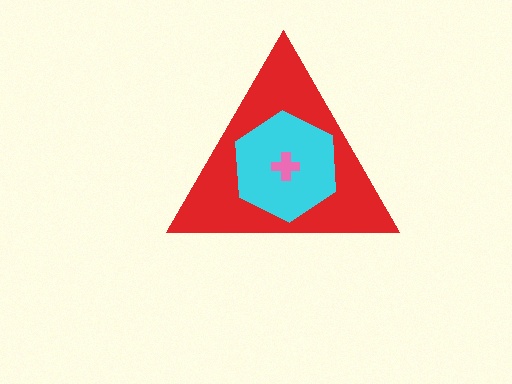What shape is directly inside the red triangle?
The cyan hexagon.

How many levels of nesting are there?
3.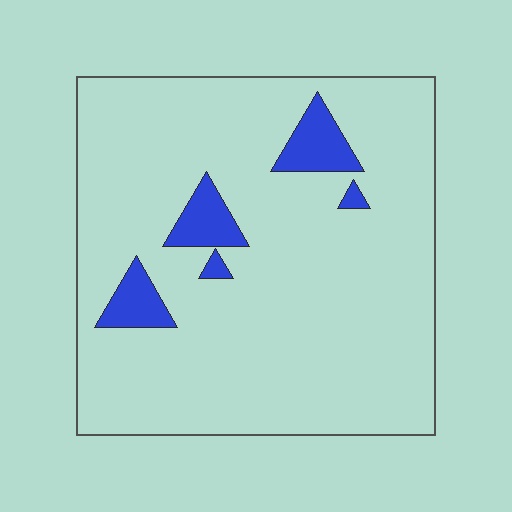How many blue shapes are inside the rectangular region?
5.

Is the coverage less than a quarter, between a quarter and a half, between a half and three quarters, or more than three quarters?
Less than a quarter.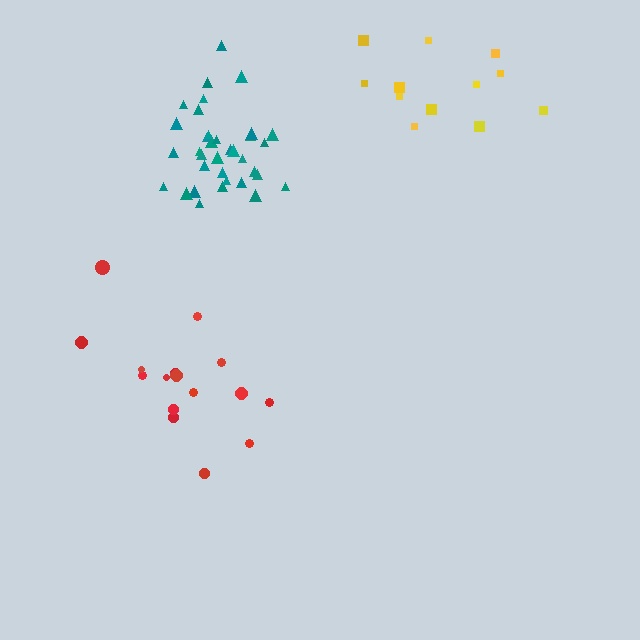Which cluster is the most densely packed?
Teal.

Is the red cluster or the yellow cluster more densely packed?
Yellow.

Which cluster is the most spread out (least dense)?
Red.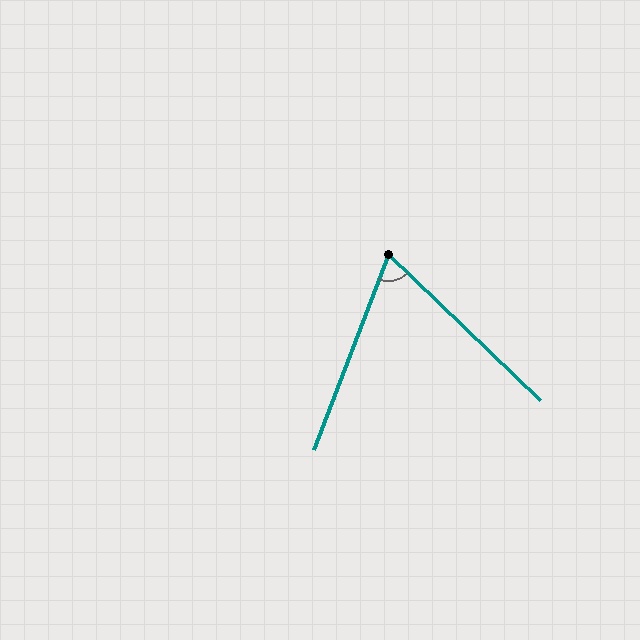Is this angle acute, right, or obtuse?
It is acute.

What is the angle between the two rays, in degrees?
Approximately 67 degrees.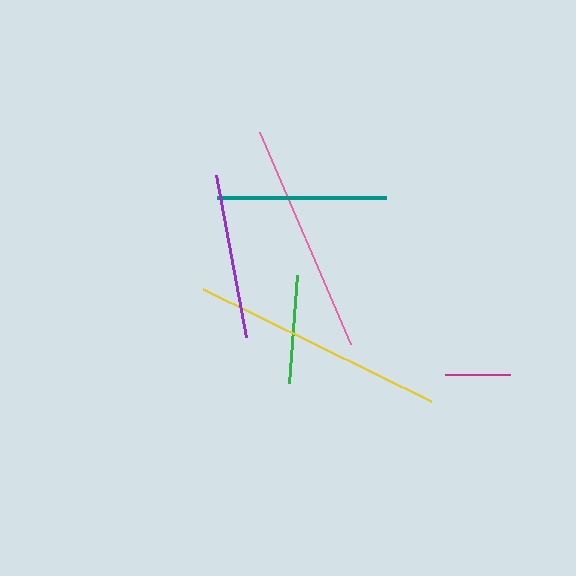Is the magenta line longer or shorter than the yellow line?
The yellow line is longer than the magenta line.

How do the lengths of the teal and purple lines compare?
The teal and purple lines are approximately the same length.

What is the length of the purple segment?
The purple segment is approximately 165 pixels long.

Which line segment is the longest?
The yellow line is the longest at approximately 255 pixels.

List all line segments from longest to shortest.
From longest to shortest: yellow, pink, teal, purple, green, magenta.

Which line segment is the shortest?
The magenta line is the shortest at approximately 64 pixels.